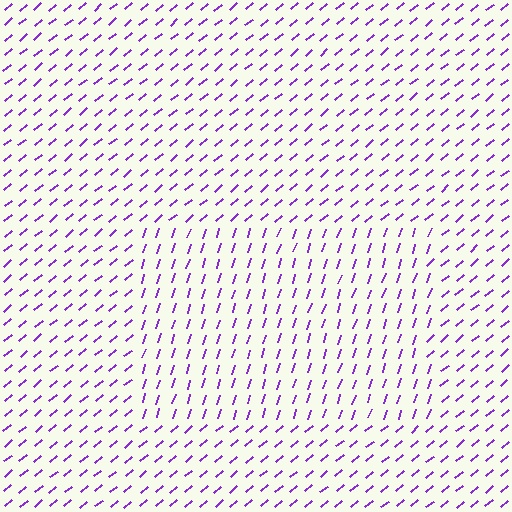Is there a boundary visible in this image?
Yes, there is a texture boundary formed by a change in line orientation.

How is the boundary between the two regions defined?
The boundary is defined purely by a change in line orientation (approximately 32 degrees difference). All lines are the same color and thickness.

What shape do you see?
I see a rectangle.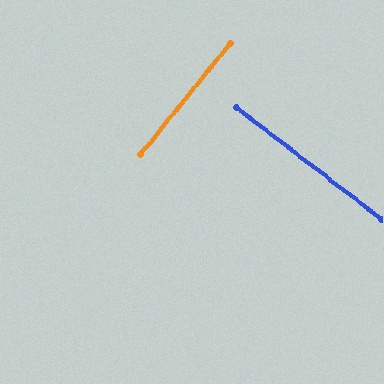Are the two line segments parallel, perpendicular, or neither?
Perpendicular — they meet at approximately 89°.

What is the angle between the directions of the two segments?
Approximately 89 degrees.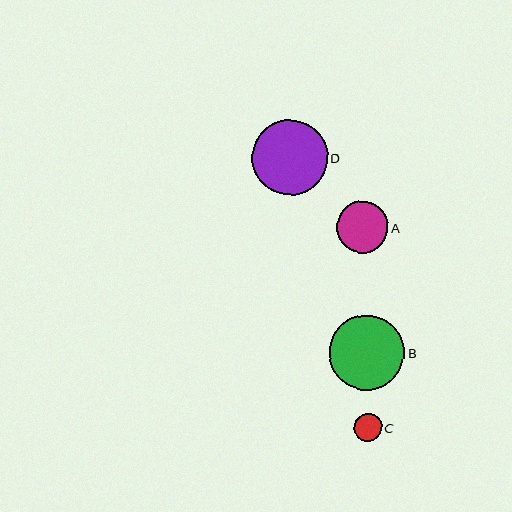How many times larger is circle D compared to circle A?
Circle D is approximately 1.5 times the size of circle A.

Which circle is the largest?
Circle D is the largest with a size of approximately 76 pixels.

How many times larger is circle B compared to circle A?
Circle B is approximately 1.5 times the size of circle A.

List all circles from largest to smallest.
From largest to smallest: D, B, A, C.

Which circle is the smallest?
Circle C is the smallest with a size of approximately 27 pixels.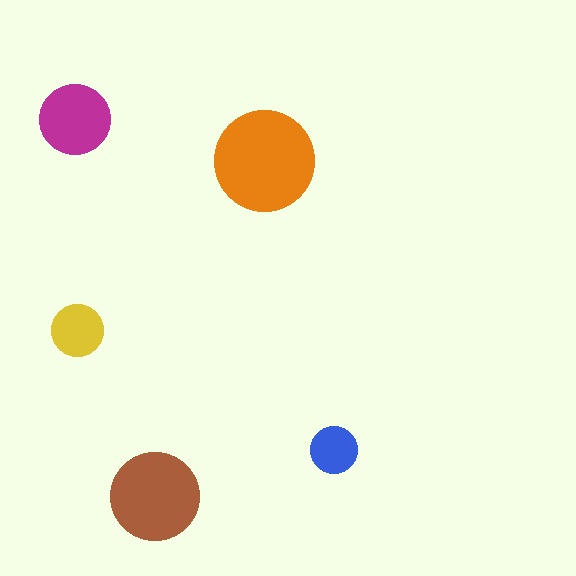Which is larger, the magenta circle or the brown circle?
The brown one.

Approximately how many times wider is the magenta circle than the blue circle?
About 1.5 times wider.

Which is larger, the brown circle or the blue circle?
The brown one.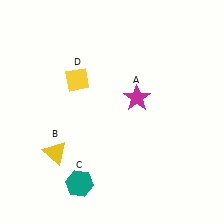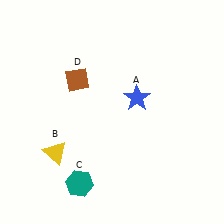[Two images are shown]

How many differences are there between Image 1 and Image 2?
There are 2 differences between the two images.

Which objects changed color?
A changed from magenta to blue. D changed from yellow to brown.